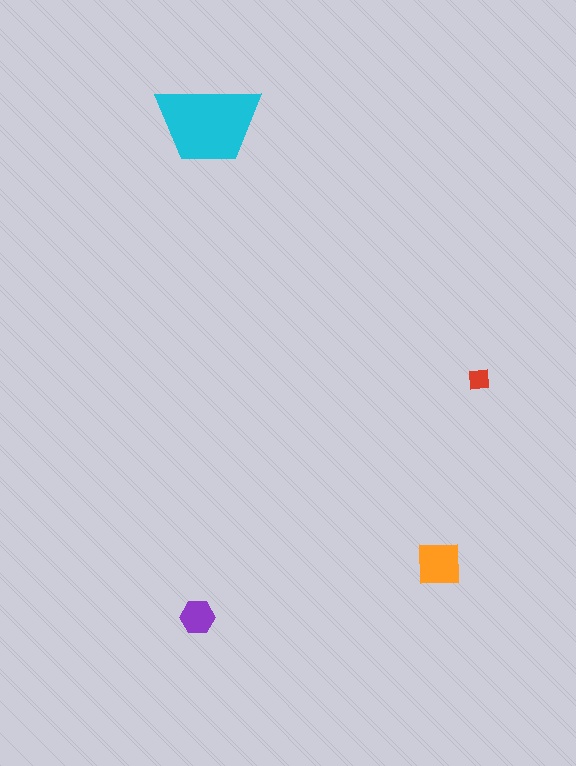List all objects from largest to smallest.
The cyan trapezoid, the orange square, the purple hexagon, the red square.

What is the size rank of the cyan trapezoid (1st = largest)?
1st.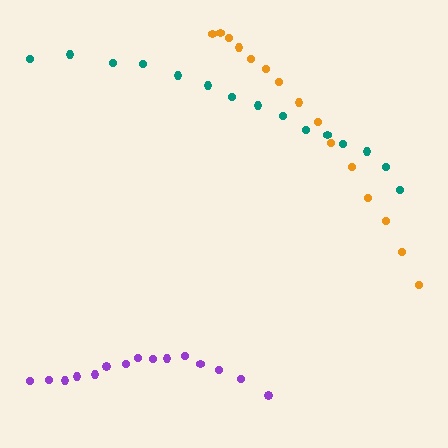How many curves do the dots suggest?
There are 3 distinct paths.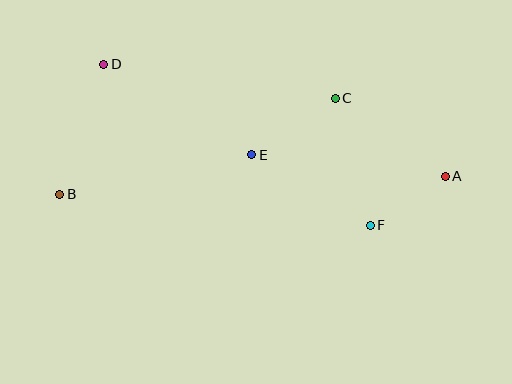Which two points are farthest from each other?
Points A and B are farthest from each other.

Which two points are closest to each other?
Points A and F are closest to each other.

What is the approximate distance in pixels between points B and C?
The distance between B and C is approximately 291 pixels.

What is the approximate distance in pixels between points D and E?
The distance between D and E is approximately 173 pixels.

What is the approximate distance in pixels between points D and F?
The distance between D and F is approximately 311 pixels.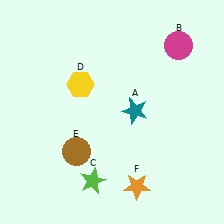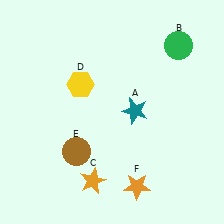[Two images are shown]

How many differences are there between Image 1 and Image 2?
There are 2 differences between the two images.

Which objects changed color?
B changed from magenta to green. C changed from lime to orange.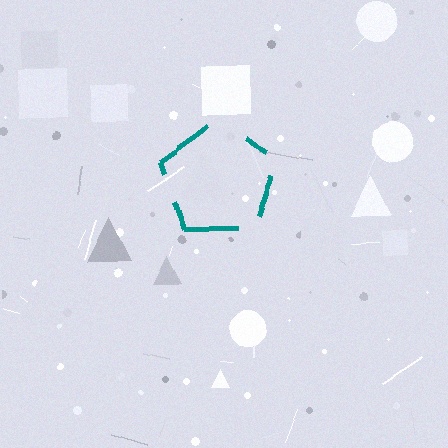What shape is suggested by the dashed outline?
The dashed outline suggests a pentagon.